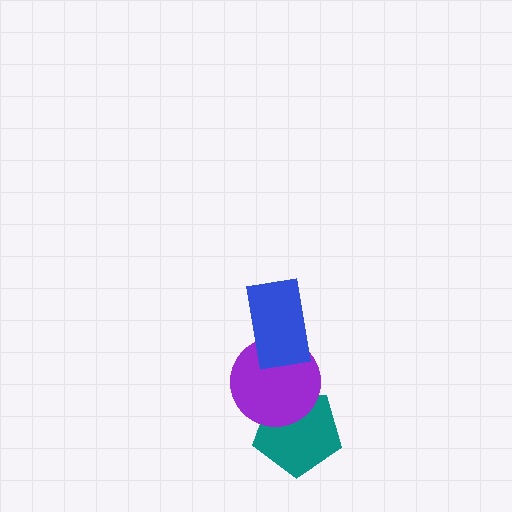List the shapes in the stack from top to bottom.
From top to bottom: the blue rectangle, the purple circle, the teal pentagon.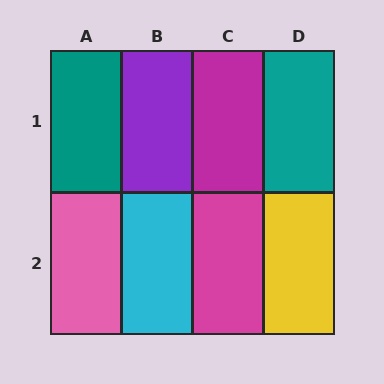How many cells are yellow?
1 cell is yellow.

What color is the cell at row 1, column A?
Teal.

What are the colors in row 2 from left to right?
Pink, cyan, magenta, yellow.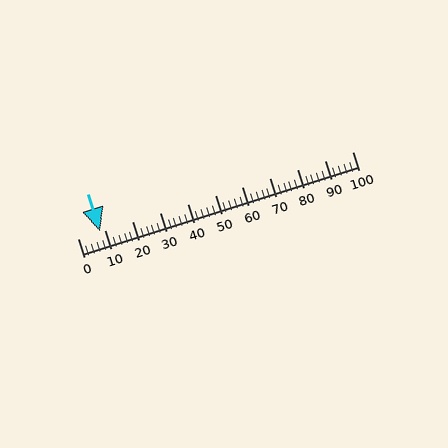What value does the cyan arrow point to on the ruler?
The cyan arrow points to approximately 8.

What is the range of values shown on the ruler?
The ruler shows values from 0 to 100.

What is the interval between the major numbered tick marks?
The major tick marks are spaced 10 units apart.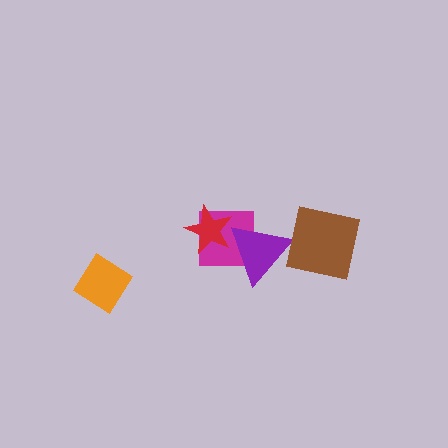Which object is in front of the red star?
The purple triangle is in front of the red star.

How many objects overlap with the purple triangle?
3 objects overlap with the purple triangle.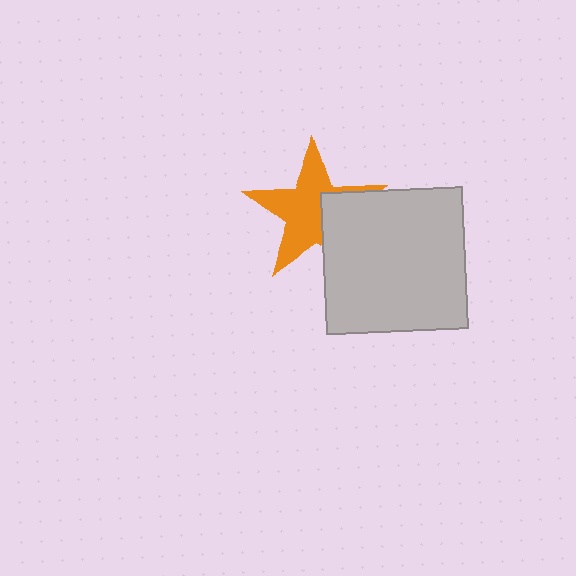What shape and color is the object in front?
The object in front is a light gray square.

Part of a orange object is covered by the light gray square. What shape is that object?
It is a star.